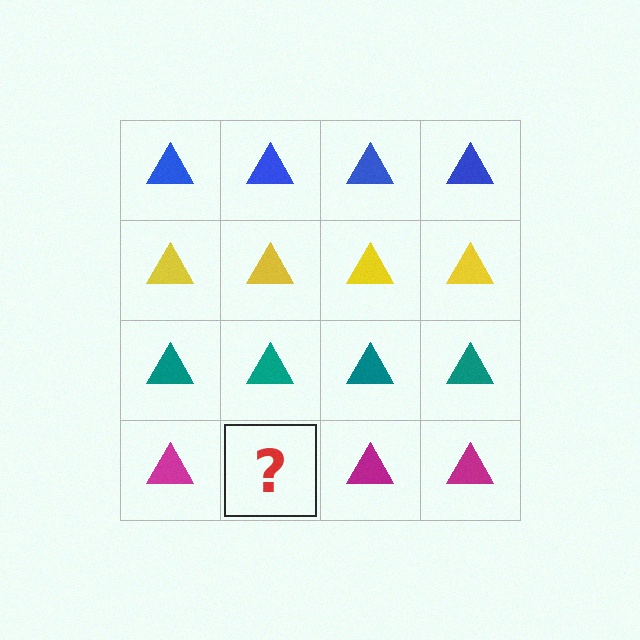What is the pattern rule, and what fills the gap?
The rule is that each row has a consistent color. The gap should be filled with a magenta triangle.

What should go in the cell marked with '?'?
The missing cell should contain a magenta triangle.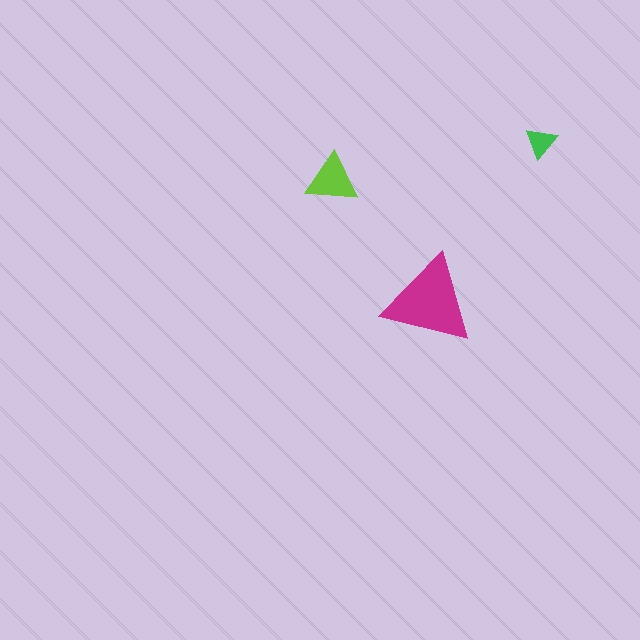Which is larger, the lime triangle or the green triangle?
The lime one.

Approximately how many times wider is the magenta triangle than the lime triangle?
About 1.5 times wider.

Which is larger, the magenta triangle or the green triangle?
The magenta one.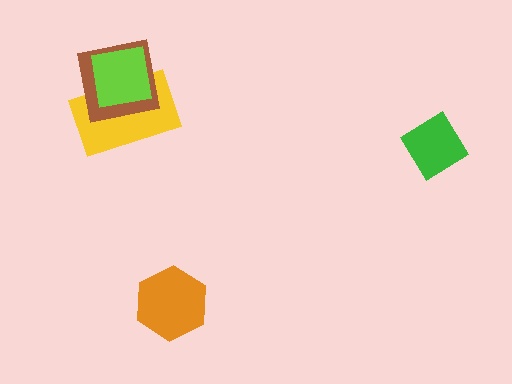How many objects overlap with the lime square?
2 objects overlap with the lime square.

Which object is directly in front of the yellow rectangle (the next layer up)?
The brown square is directly in front of the yellow rectangle.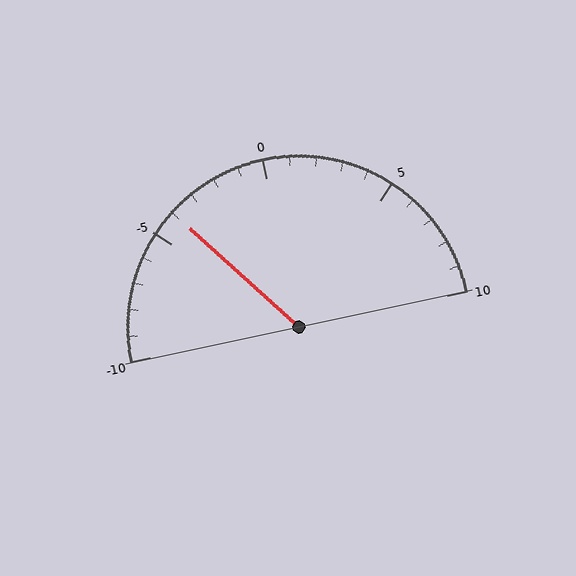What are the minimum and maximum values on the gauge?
The gauge ranges from -10 to 10.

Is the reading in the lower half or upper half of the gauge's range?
The reading is in the lower half of the range (-10 to 10).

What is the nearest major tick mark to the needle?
The nearest major tick mark is -5.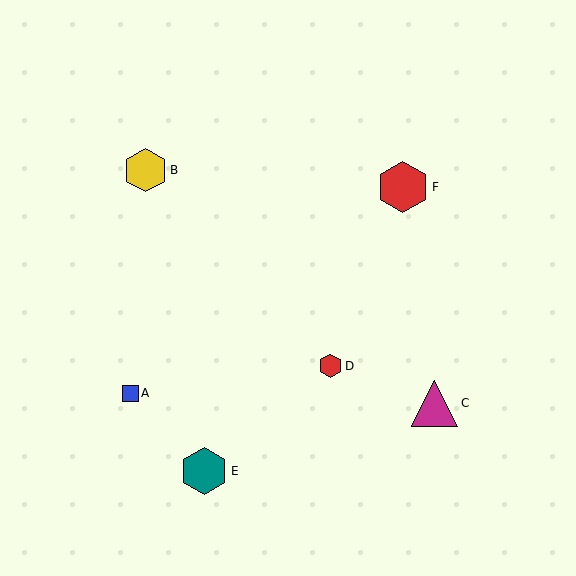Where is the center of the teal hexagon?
The center of the teal hexagon is at (204, 471).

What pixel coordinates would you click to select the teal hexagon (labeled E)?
Click at (204, 471) to select the teal hexagon E.